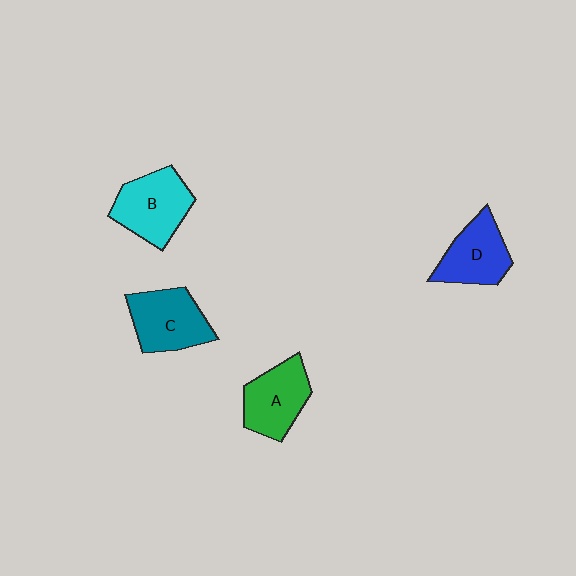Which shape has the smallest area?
Shape D (blue).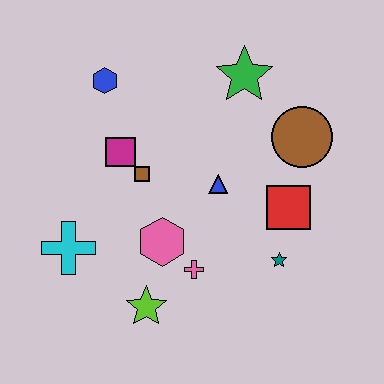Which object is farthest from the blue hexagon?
The teal star is farthest from the blue hexagon.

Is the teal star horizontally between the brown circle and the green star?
Yes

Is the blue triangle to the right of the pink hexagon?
Yes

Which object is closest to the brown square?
The magenta square is closest to the brown square.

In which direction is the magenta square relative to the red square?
The magenta square is to the left of the red square.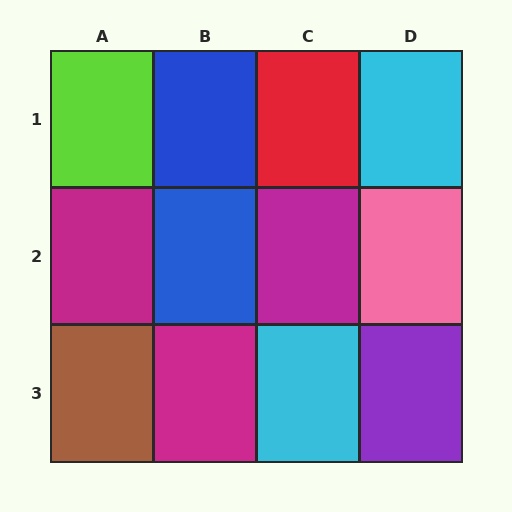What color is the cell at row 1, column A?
Lime.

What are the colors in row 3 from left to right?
Brown, magenta, cyan, purple.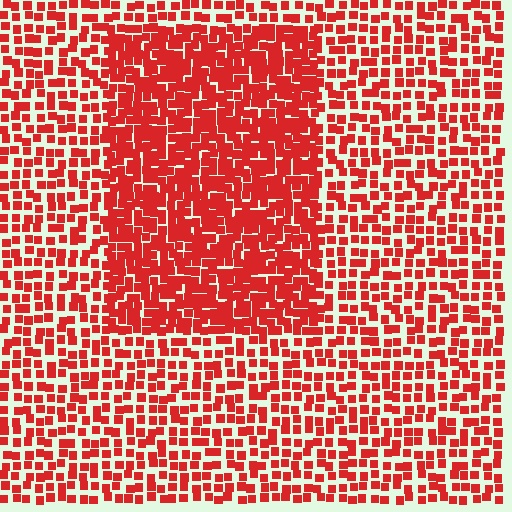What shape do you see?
I see a rectangle.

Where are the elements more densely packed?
The elements are more densely packed inside the rectangle boundary.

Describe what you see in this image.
The image contains small red elements arranged at two different densities. A rectangle-shaped region is visible where the elements are more densely packed than the surrounding area.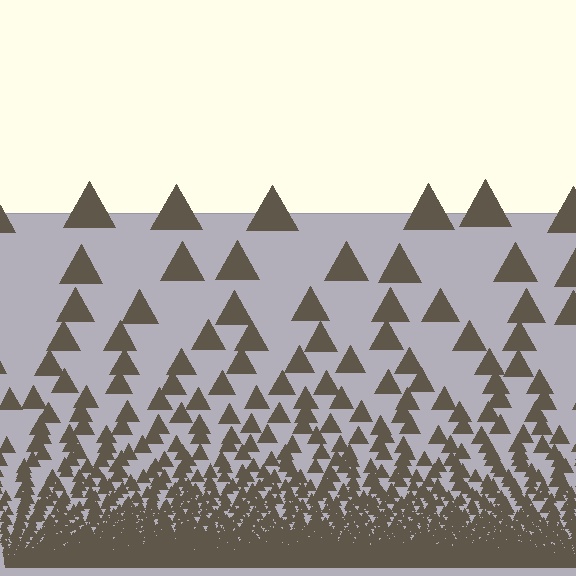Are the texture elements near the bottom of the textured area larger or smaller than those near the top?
Smaller. The gradient is inverted — elements near the bottom are smaller and denser.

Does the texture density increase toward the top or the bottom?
Density increases toward the bottom.